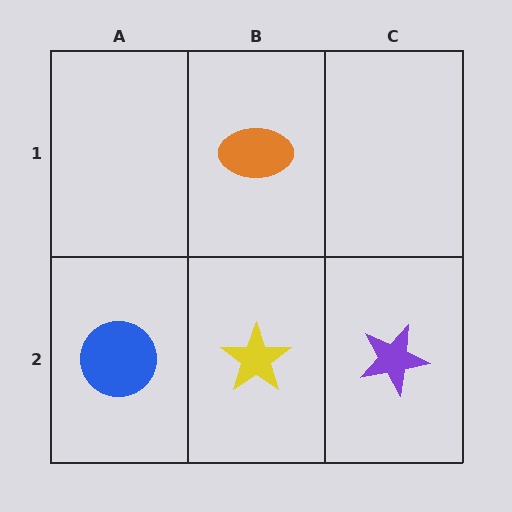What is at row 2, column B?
A yellow star.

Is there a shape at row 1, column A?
No, that cell is empty.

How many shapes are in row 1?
1 shape.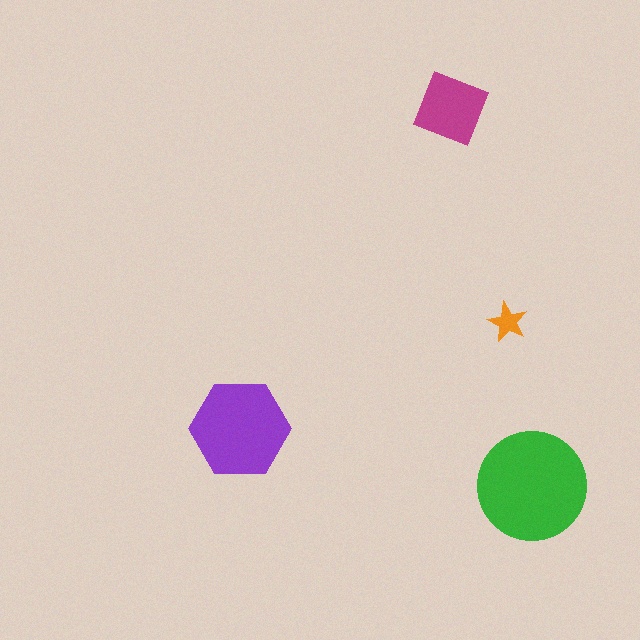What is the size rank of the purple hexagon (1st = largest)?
2nd.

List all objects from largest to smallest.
The green circle, the purple hexagon, the magenta diamond, the orange star.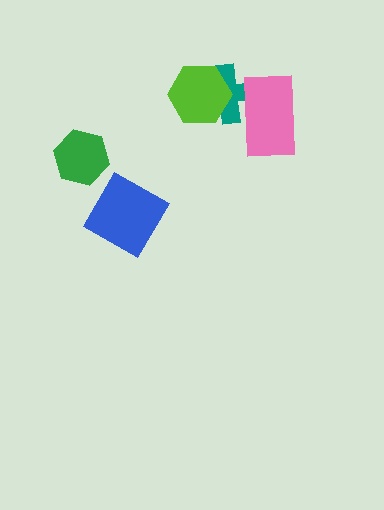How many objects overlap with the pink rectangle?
1 object overlaps with the pink rectangle.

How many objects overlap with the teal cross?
2 objects overlap with the teal cross.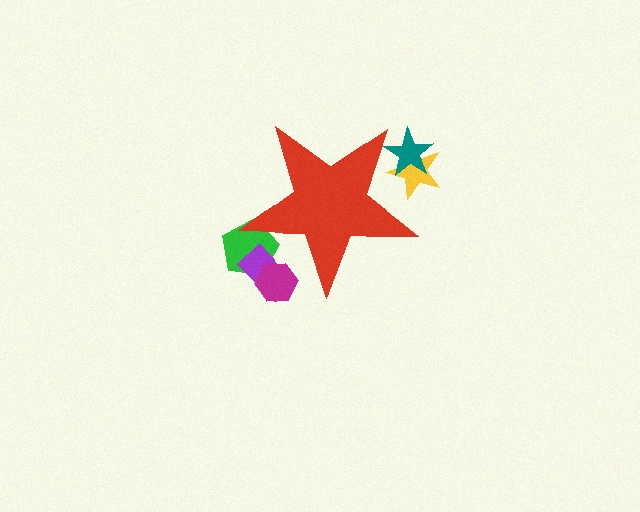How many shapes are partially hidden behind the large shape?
5 shapes are partially hidden.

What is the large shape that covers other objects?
A red star.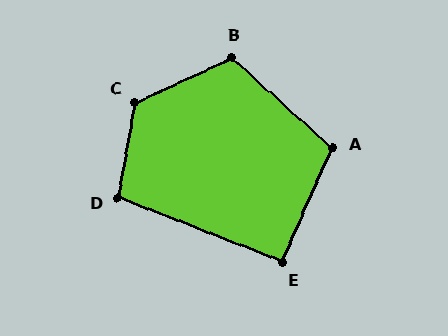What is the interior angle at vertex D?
Approximately 101 degrees (obtuse).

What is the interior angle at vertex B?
Approximately 113 degrees (obtuse).